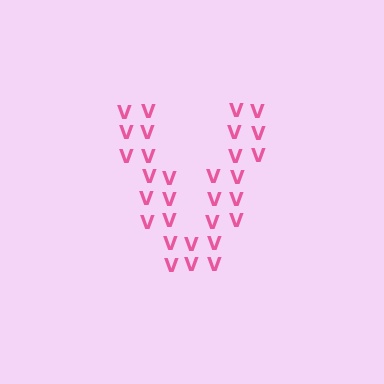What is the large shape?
The large shape is the letter V.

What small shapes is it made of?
It is made of small letter V's.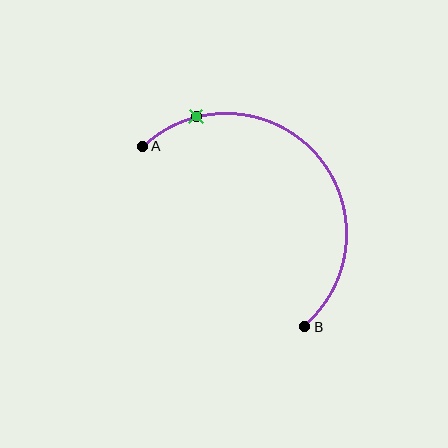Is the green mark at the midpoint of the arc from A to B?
No. The green mark lies on the arc but is closer to endpoint A. The arc midpoint would be at the point on the curve equidistant along the arc from both A and B.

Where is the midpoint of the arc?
The arc midpoint is the point on the curve farthest from the straight line joining A and B. It sits above and to the right of that line.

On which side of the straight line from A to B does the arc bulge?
The arc bulges above and to the right of the straight line connecting A and B.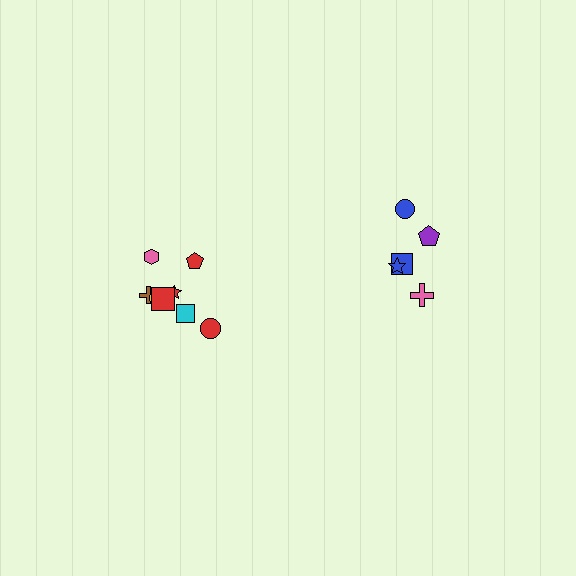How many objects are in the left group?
There are 8 objects.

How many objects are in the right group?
There are 5 objects.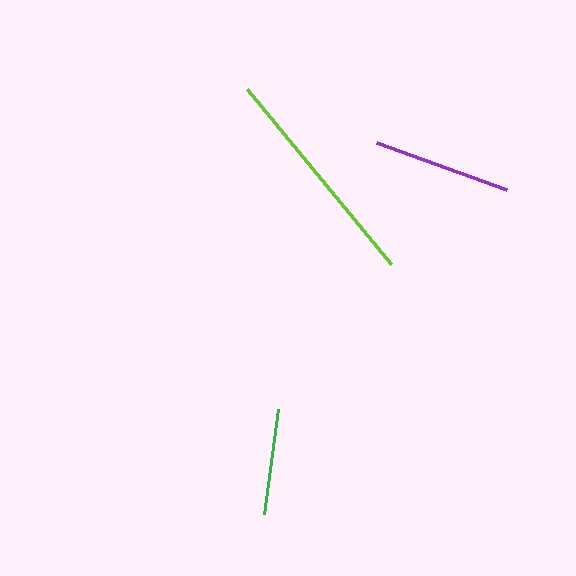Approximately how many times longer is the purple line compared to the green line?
The purple line is approximately 1.3 times the length of the green line.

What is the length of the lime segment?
The lime segment is approximately 227 pixels long.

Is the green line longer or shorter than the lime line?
The lime line is longer than the green line.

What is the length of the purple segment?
The purple segment is approximately 139 pixels long.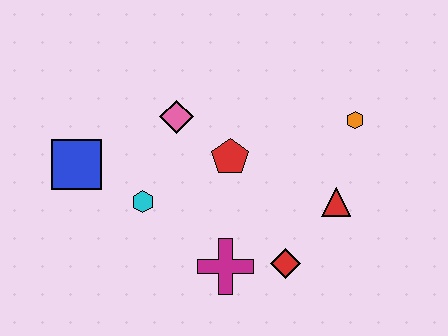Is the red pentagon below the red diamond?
No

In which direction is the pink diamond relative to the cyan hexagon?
The pink diamond is above the cyan hexagon.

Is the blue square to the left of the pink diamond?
Yes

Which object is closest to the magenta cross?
The red diamond is closest to the magenta cross.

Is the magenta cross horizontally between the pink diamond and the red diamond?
Yes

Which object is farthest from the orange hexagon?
The blue square is farthest from the orange hexagon.